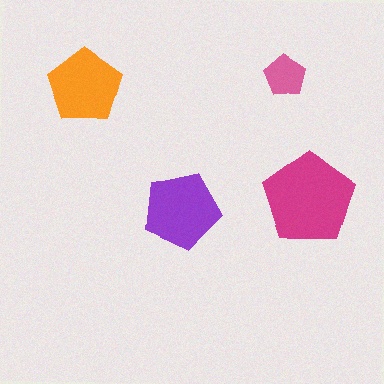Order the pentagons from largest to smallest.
the magenta one, the purple one, the orange one, the pink one.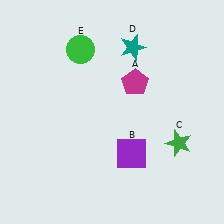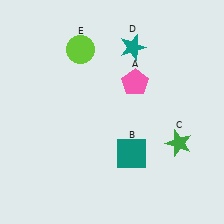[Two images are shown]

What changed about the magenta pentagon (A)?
In Image 1, A is magenta. In Image 2, it changed to pink.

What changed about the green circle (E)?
In Image 1, E is green. In Image 2, it changed to lime.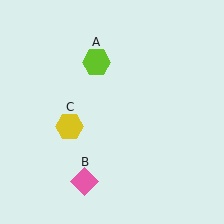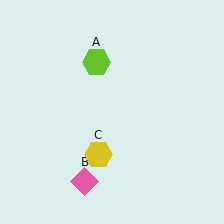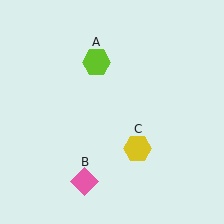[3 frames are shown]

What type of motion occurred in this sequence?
The yellow hexagon (object C) rotated counterclockwise around the center of the scene.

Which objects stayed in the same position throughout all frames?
Lime hexagon (object A) and pink diamond (object B) remained stationary.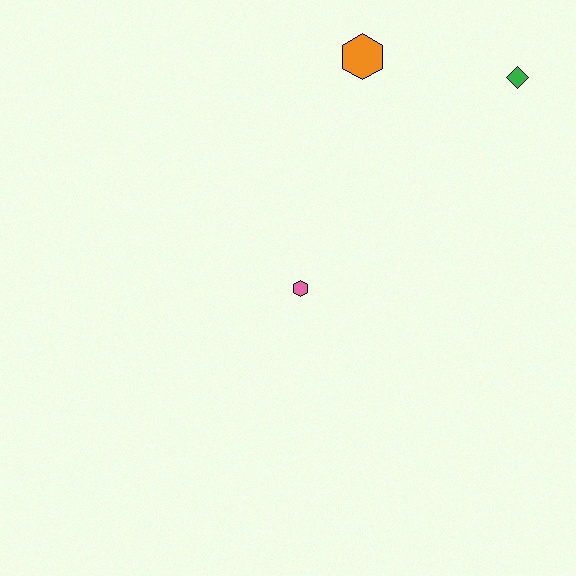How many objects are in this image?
There are 3 objects.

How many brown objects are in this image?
There are no brown objects.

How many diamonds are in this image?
There is 1 diamond.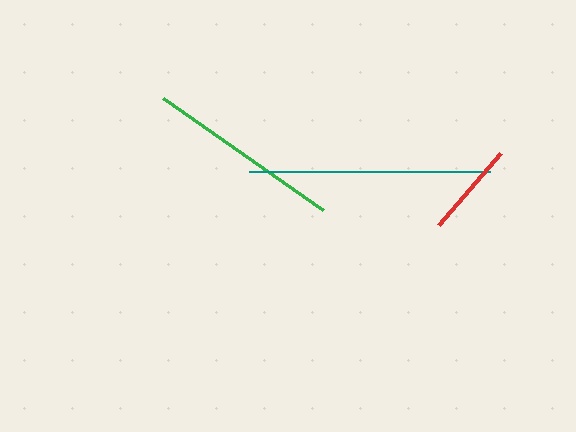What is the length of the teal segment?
The teal segment is approximately 241 pixels long.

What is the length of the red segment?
The red segment is approximately 95 pixels long.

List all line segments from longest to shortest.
From longest to shortest: teal, green, red.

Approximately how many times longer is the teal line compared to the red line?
The teal line is approximately 2.5 times the length of the red line.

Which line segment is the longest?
The teal line is the longest at approximately 241 pixels.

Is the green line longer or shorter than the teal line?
The teal line is longer than the green line.